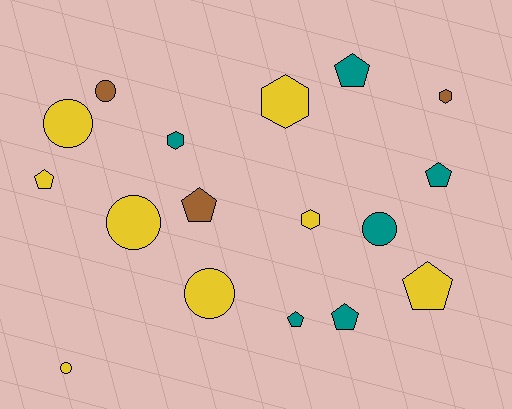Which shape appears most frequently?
Pentagon, with 7 objects.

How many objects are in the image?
There are 17 objects.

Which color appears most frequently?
Yellow, with 8 objects.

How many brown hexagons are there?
There is 1 brown hexagon.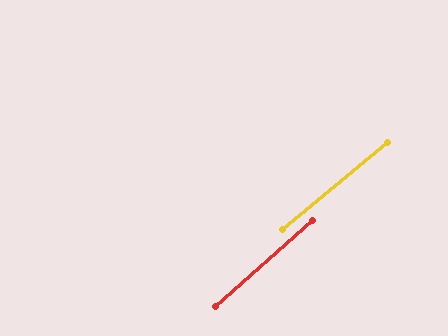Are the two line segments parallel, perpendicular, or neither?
Parallel — their directions differ by only 1.8°.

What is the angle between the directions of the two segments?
Approximately 2 degrees.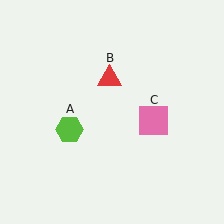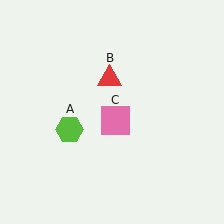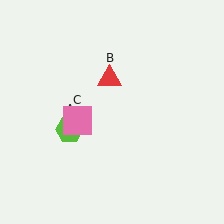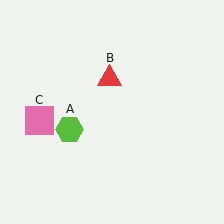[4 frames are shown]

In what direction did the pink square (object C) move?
The pink square (object C) moved left.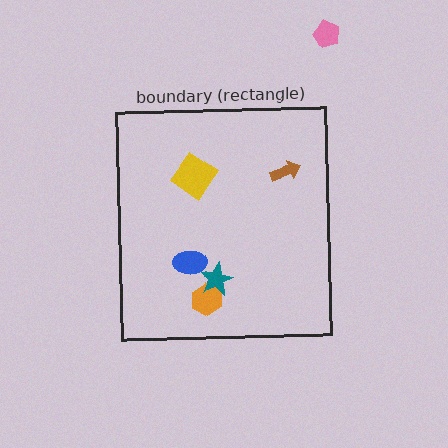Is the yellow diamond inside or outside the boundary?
Inside.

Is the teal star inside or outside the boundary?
Inside.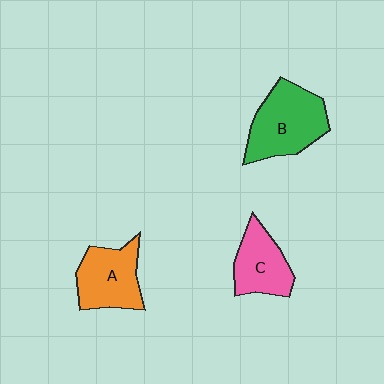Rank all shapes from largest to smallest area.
From largest to smallest: B (green), A (orange), C (pink).